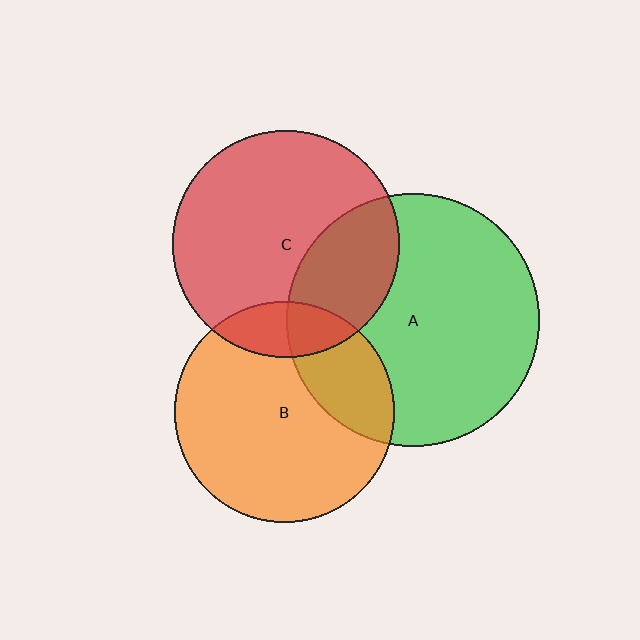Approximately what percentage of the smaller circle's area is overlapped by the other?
Approximately 25%.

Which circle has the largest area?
Circle A (green).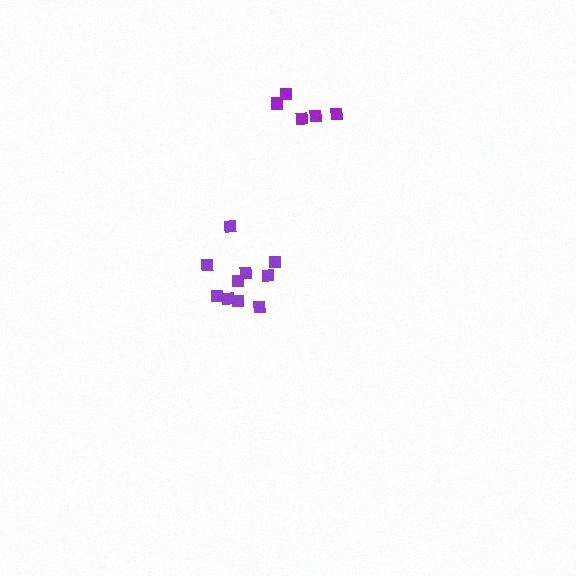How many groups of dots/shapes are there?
There are 2 groups.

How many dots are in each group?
Group 1: 5 dots, Group 2: 10 dots (15 total).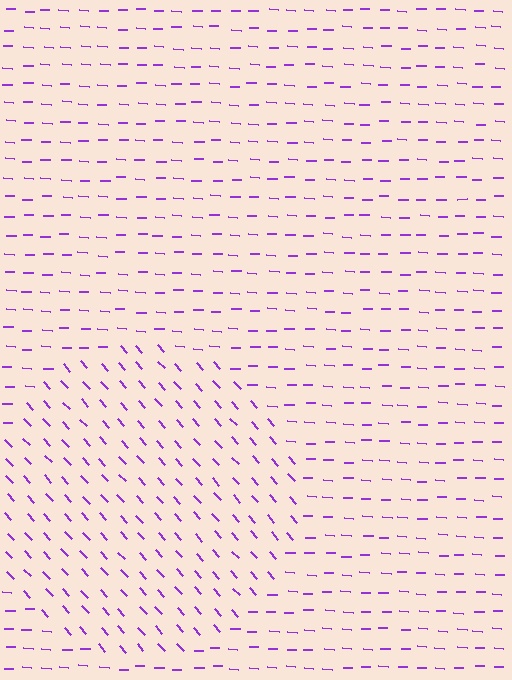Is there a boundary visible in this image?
Yes, there is a texture boundary formed by a change in line orientation.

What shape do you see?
I see a circle.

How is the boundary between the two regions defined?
The boundary is defined purely by a change in line orientation (approximately 45 degrees difference). All lines are the same color and thickness.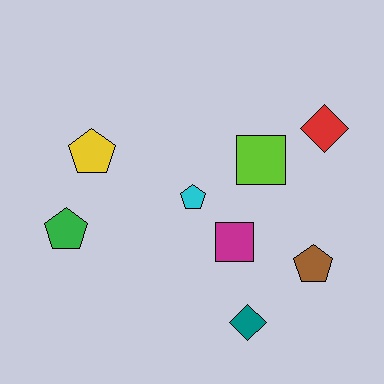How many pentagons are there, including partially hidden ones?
There are 4 pentagons.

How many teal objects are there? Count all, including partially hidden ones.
There is 1 teal object.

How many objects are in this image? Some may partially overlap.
There are 8 objects.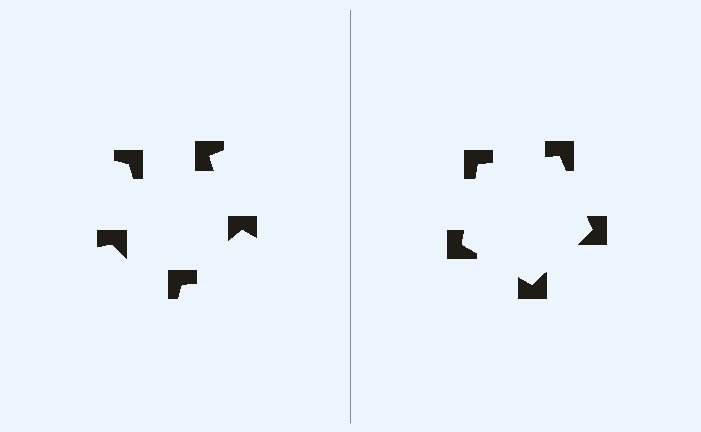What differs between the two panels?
The notched squares are positioned identically on both sides; only the wedge orientations differ. On the right they align to a pentagon; on the left they are misaligned.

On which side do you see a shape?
An illusory pentagon appears on the right side. On the left side the wedge cuts are rotated, so no coherent shape forms.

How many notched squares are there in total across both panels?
10 — 5 on each side.